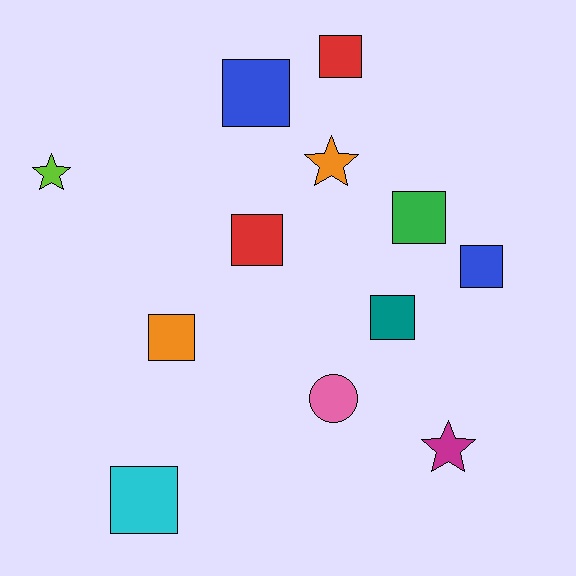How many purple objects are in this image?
There are no purple objects.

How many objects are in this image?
There are 12 objects.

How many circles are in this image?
There is 1 circle.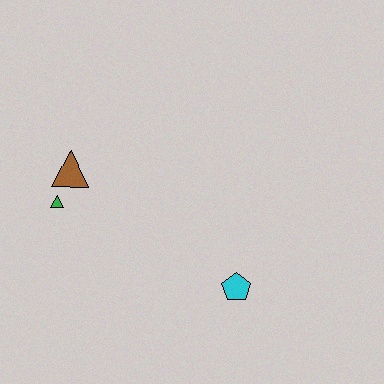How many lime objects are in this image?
There are no lime objects.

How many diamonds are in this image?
There are no diamonds.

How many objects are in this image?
There are 3 objects.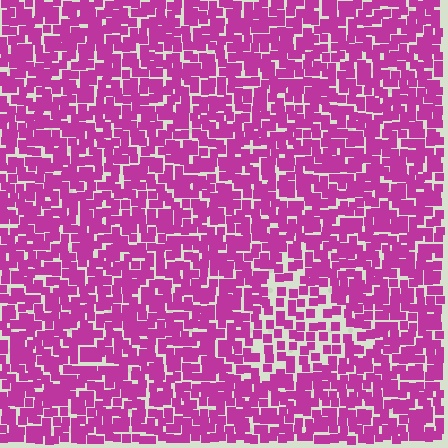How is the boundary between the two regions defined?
The boundary is defined by a change in element density (approximately 1.7x ratio). All elements are the same color, size, and shape.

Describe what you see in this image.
The image contains small magenta elements arranged at two different densities. A triangle-shaped region is visible where the elements are less densely packed than the surrounding area.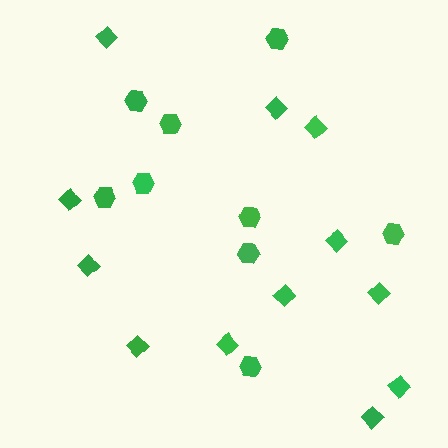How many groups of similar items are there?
There are 2 groups: one group of hexagons (9) and one group of diamonds (12).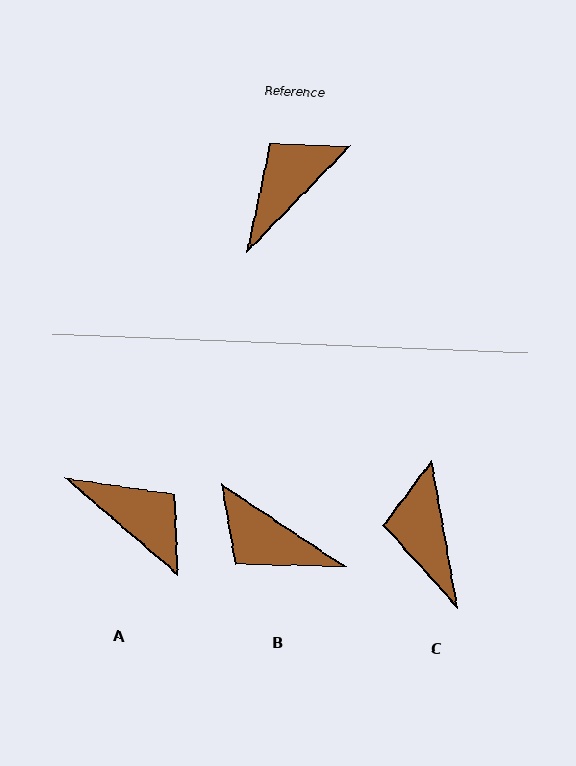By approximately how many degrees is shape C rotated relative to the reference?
Approximately 55 degrees counter-clockwise.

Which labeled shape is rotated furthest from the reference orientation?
B, about 101 degrees away.